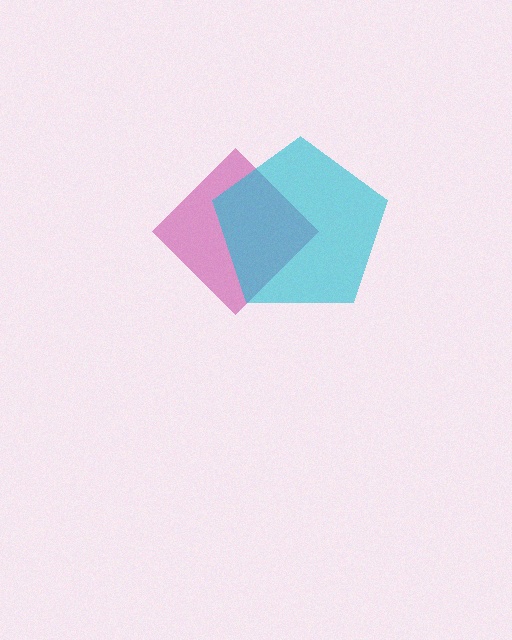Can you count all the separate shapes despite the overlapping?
Yes, there are 2 separate shapes.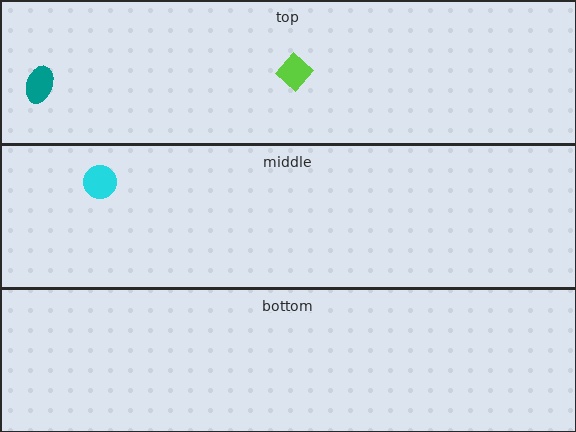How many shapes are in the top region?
2.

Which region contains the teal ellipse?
The top region.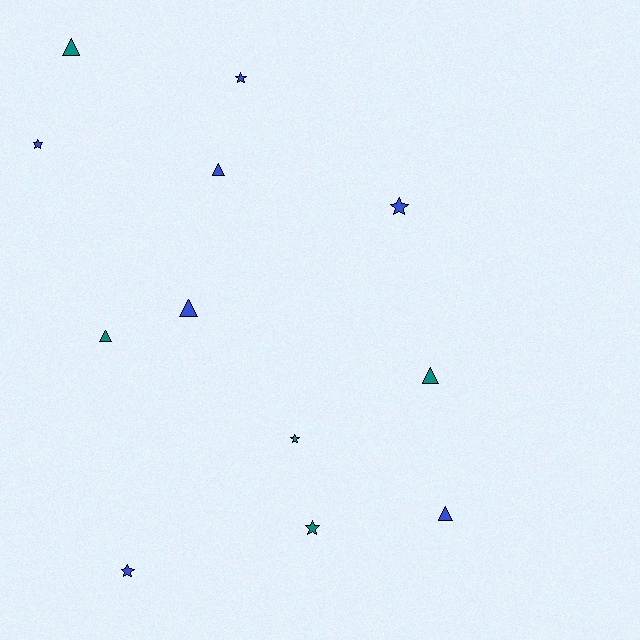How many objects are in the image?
There are 12 objects.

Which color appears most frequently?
Blue, with 7 objects.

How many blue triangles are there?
There are 3 blue triangles.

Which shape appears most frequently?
Star, with 6 objects.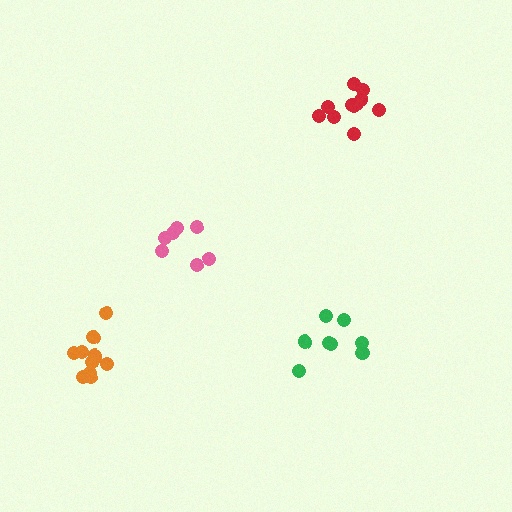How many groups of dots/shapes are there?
There are 4 groups.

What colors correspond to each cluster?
The clusters are colored: green, pink, red, orange.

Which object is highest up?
The red cluster is topmost.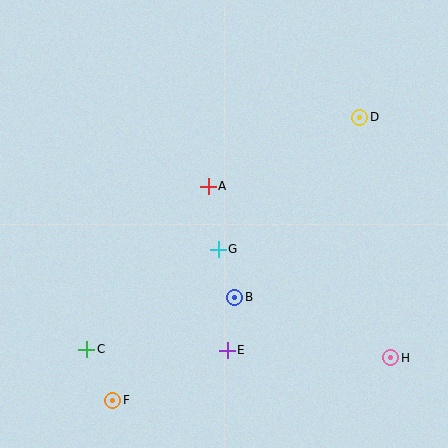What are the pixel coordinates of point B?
Point B is at (235, 297).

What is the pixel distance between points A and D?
The distance between A and D is 167 pixels.